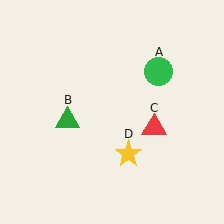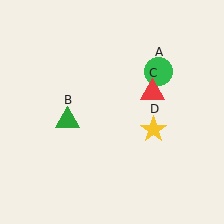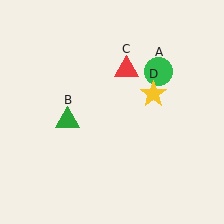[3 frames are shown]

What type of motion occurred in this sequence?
The red triangle (object C), yellow star (object D) rotated counterclockwise around the center of the scene.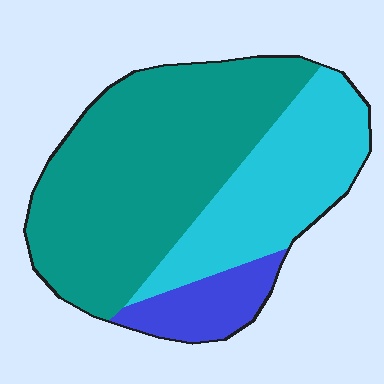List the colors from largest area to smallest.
From largest to smallest: teal, cyan, blue.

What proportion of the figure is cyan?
Cyan covers 31% of the figure.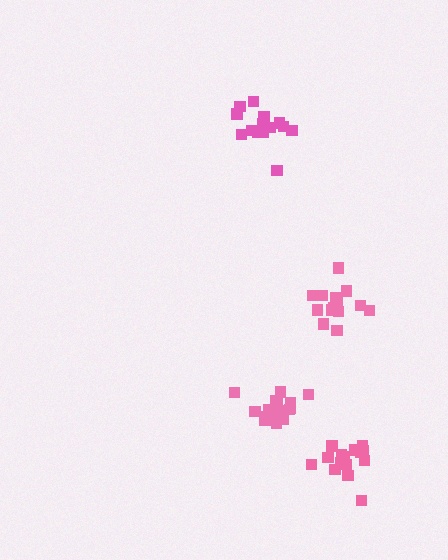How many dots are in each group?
Group 1: 15 dots, Group 2: 16 dots, Group 3: 15 dots, Group 4: 14 dots (60 total).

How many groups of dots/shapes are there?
There are 4 groups.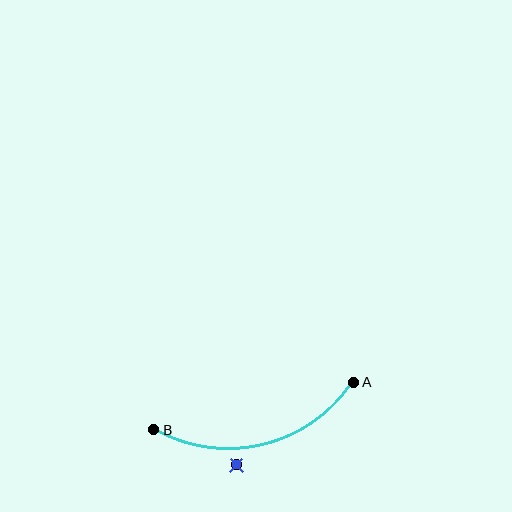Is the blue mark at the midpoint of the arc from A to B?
No — the blue mark does not lie on the arc at all. It sits slightly outside the curve.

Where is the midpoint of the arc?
The arc midpoint is the point on the curve farthest from the straight line joining A and B. It sits below that line.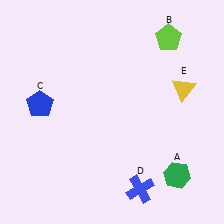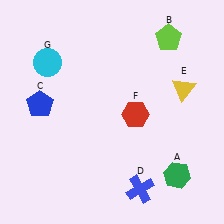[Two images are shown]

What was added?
A red hexagon (F), a cyan circle (G) were added in Image 2.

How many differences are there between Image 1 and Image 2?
There are 2 differences between the two images.